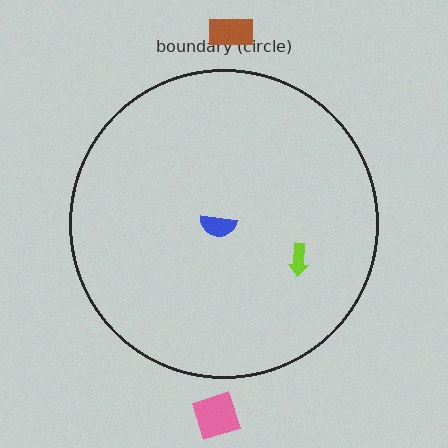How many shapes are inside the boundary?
2 inside, 2 outside.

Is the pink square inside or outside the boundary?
Outside.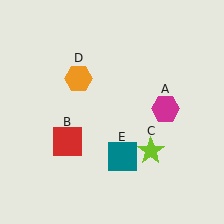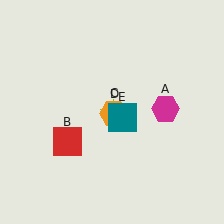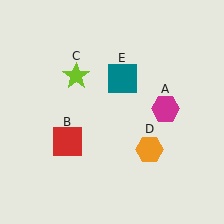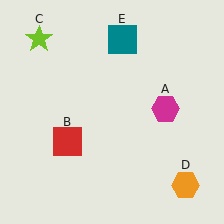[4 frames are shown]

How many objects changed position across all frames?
3 objects changed position: lime star (object C), orange hexagon (object D), teal square (object E).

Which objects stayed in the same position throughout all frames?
Magenta hexagon (object A) and red square (object B) remained stationary.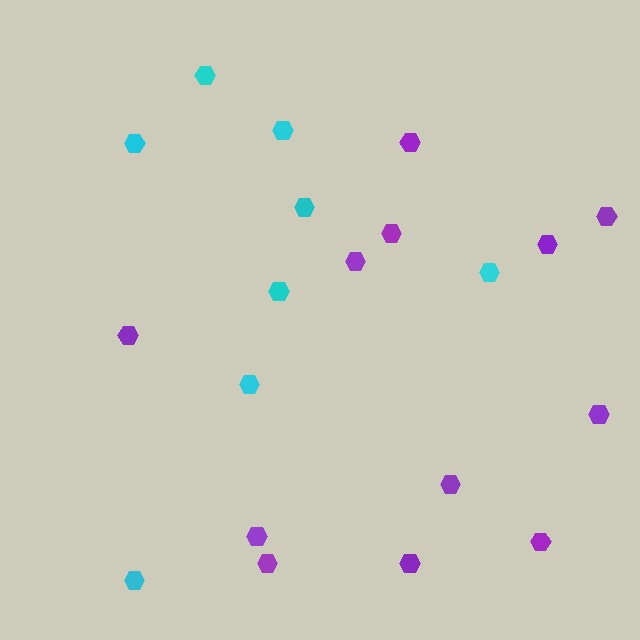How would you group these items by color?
There are 2 groups: one group of purple hexagons (12) and one group of cyan hexagons (8).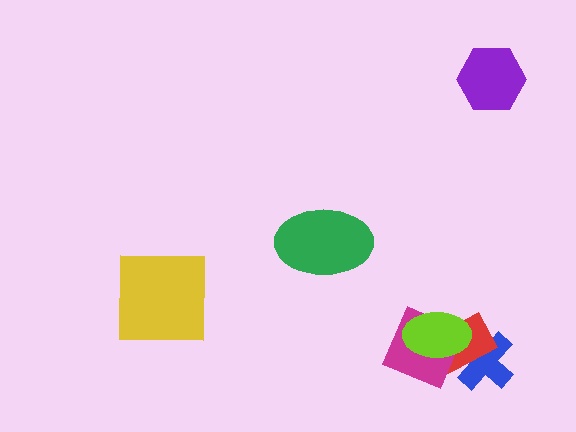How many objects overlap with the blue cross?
3 objects overlap with the blue cross.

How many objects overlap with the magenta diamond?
3 objects overlap with the magenta diamond.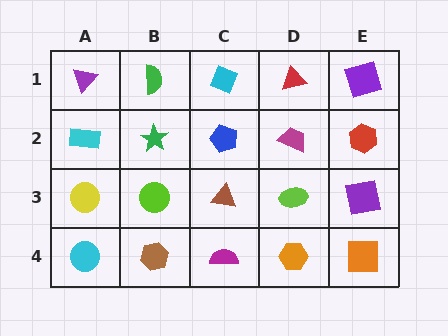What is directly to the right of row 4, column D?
An orange square.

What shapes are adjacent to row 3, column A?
A cyan rectangle (row 2, column A), a cyan circle (row 4, column A), a lime circle (row 3, column B).